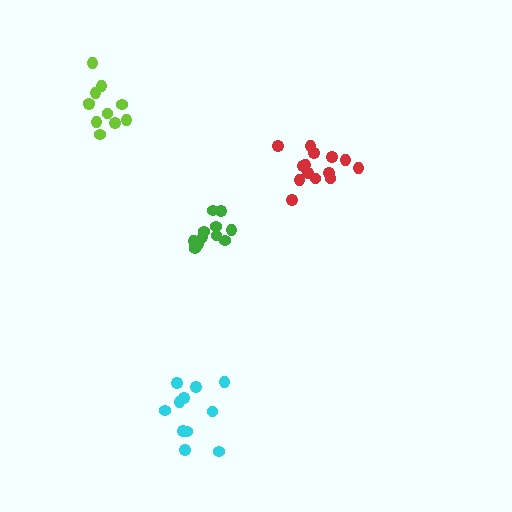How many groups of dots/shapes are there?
There are 4 groups.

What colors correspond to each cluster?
The clusters are colored: green, cyan, lime, red.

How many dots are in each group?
Group 1: 12 dots, Group 2: 11 dots, Group 3: 11 dots, Group 4: 14 dots (48 total).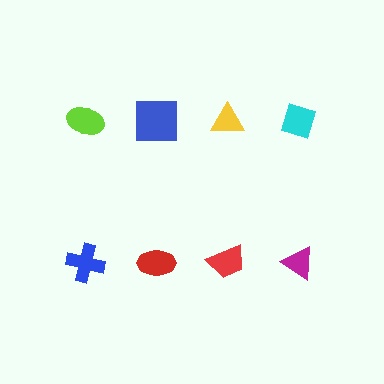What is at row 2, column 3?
A red trapezoid.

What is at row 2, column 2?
A red ellipse.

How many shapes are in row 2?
4 shapes.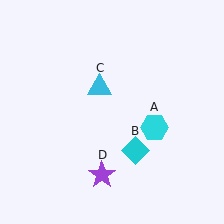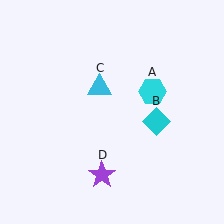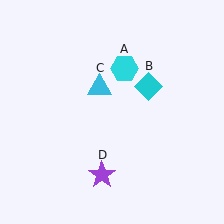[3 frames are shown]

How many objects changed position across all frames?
2 objects changed position: cyan hexagon (object A), cyan diamond (object B).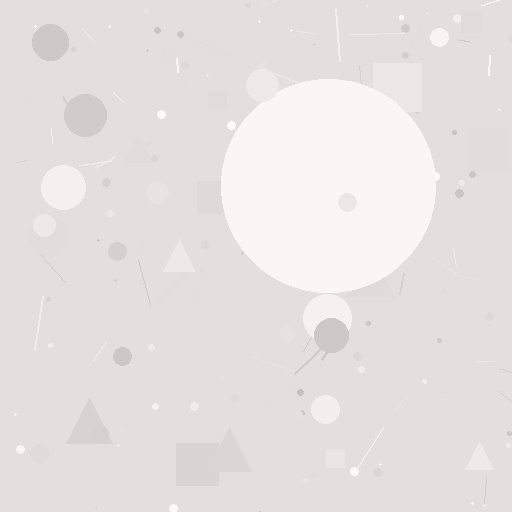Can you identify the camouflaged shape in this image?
The camouflaged shape is a circle.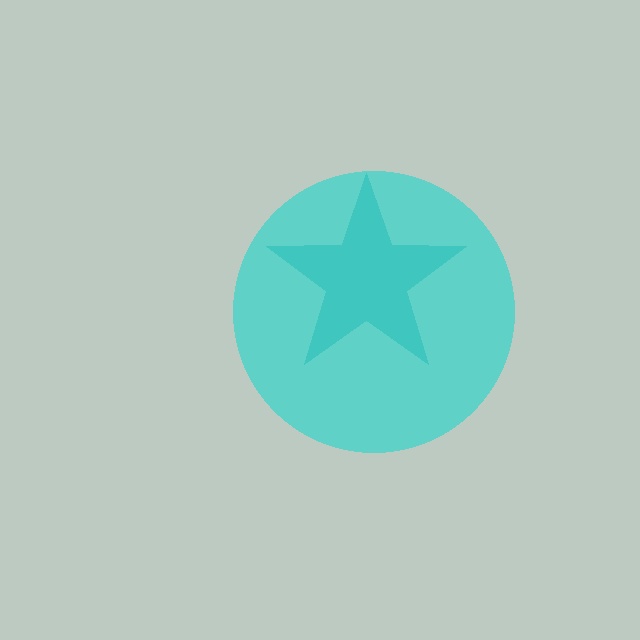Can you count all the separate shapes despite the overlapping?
Yes, there are 2 separate shapes.